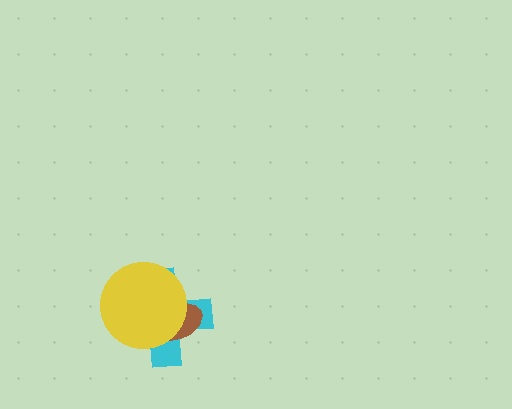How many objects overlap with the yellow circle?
2 objects overlap with the yellow circle.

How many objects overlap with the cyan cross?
2 objects overlap with the cyan cross.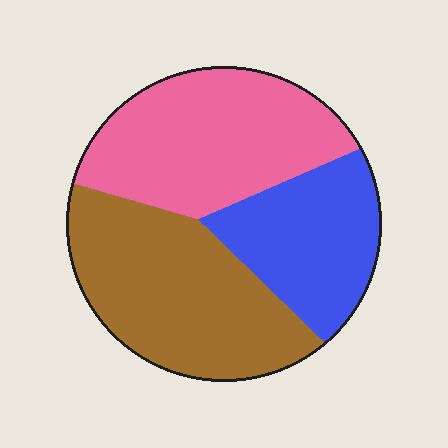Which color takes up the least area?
Blue, at roughly 25%.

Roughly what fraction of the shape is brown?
Brown takes up about three eighths (3/8) of the shape.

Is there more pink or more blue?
Pink.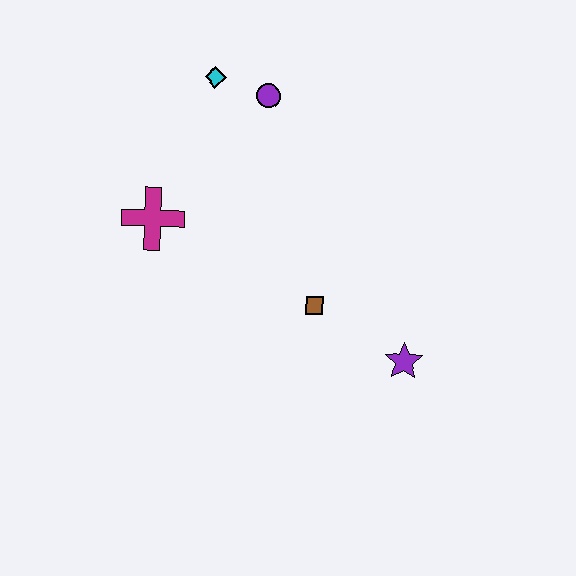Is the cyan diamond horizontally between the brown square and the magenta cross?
Yes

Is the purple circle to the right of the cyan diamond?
Yes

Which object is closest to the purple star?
The brown square is closest to the purple star.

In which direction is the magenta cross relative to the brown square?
The magenta cross is to the left of the brown square.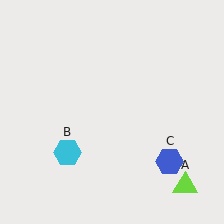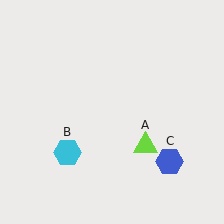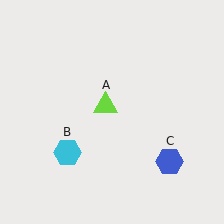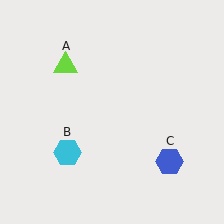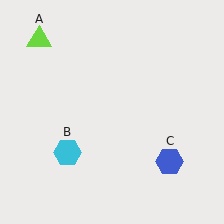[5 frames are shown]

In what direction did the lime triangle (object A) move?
The lime triangle (object A) moved up and to the left.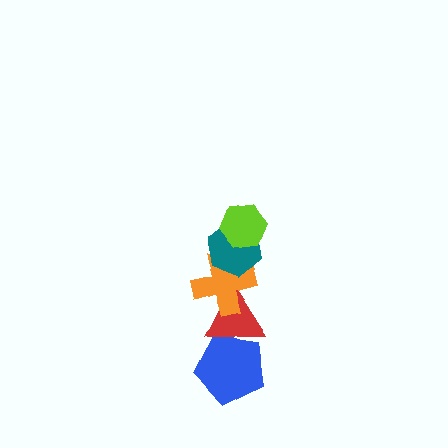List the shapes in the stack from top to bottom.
From top to bottom: the lime hexagon, the teal hexagon, the orange cross, the red triangle, the blue pentagon.